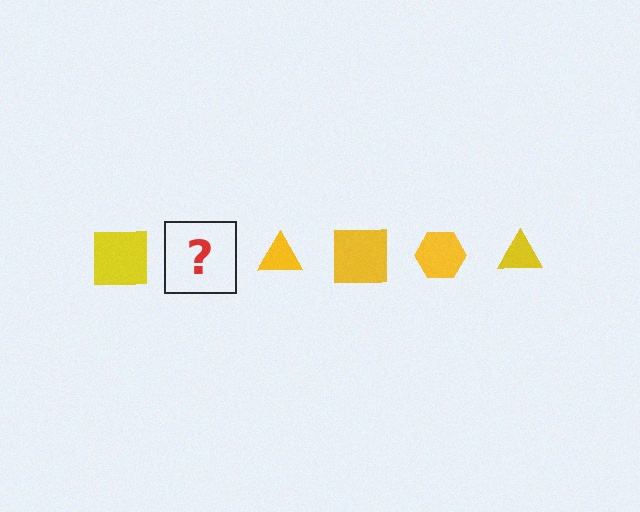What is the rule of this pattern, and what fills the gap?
The rule is that the pattern cycles through square, hexagon, triangle shapes in yellow. The gap should be filled with a yellow hexagon.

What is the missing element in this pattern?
The missing element is a yellow hexagon.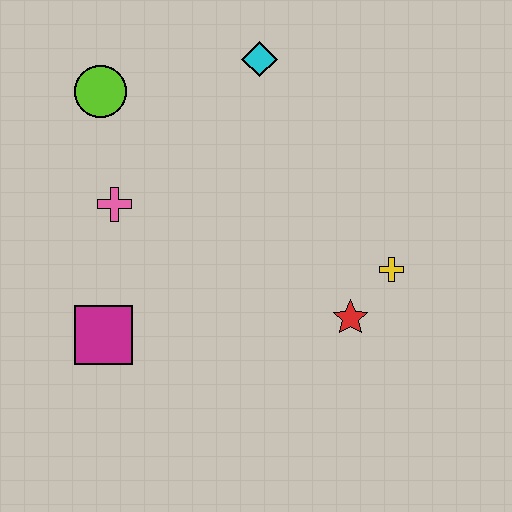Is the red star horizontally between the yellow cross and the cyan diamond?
Yes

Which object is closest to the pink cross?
The lime circle is closest to the pink cross.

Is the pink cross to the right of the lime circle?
Yes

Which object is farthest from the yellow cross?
The lime circle is farthest from the yellow cross.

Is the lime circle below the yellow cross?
No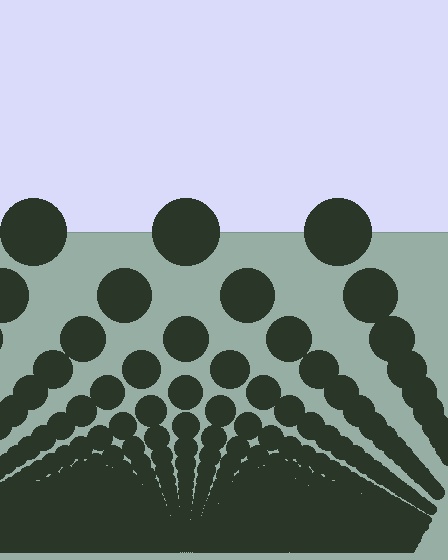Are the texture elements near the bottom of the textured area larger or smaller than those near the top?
Smaller. The gradient is inverted — elements near the bottom are smaller and denser.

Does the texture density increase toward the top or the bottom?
Density increases toward the bottom.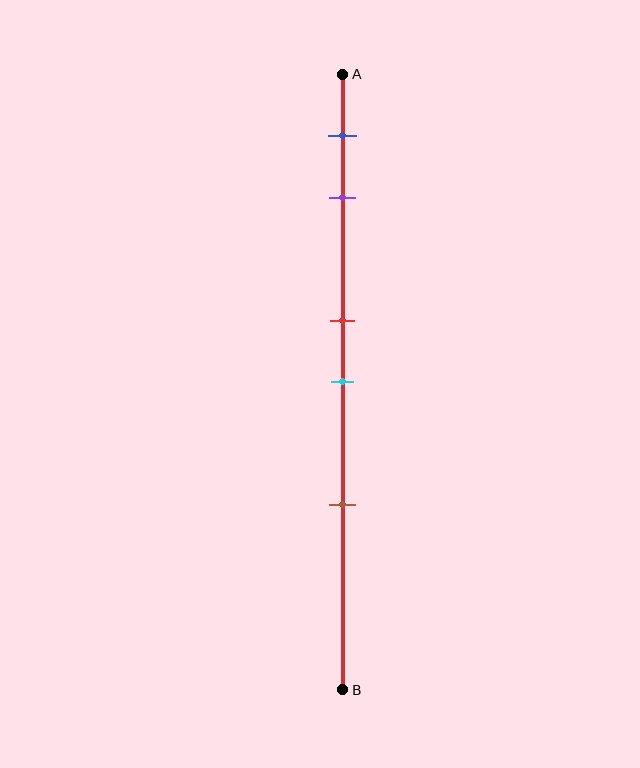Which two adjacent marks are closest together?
The red and cyan marks are the closest adjacent pair.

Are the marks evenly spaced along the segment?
No, the marks are not evenly spaced.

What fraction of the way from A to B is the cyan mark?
The cyan mark is approximately 50% (0.5) of the way from A to B.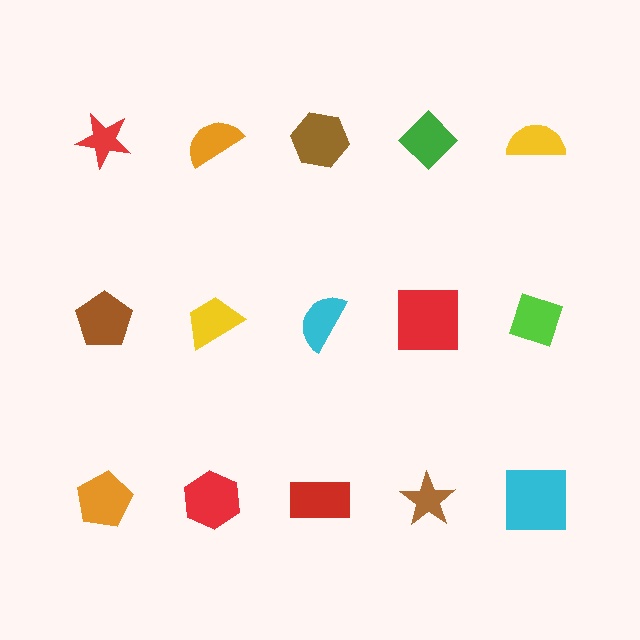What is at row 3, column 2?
A red hexagon.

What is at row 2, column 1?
A brown pentagon.